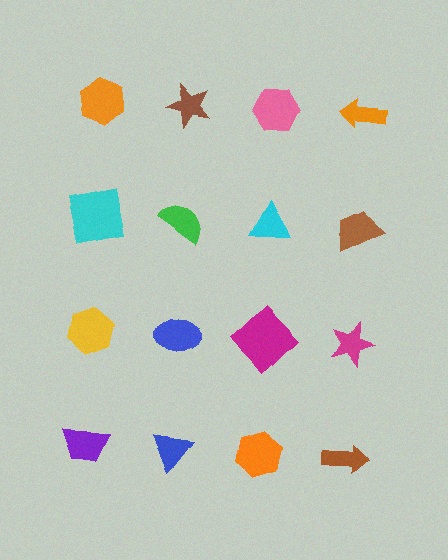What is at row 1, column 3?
A pink hexagon.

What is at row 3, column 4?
A magenta star.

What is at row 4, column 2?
A blue triangle.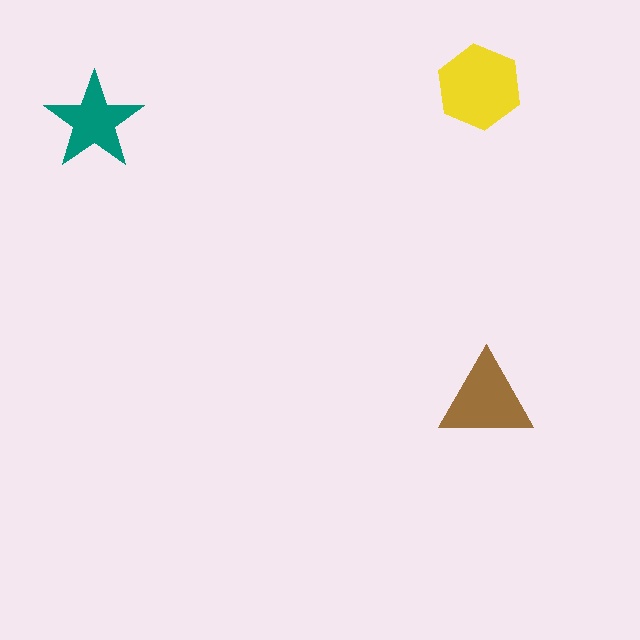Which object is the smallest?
The teal star.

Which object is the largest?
The yellow hexagon.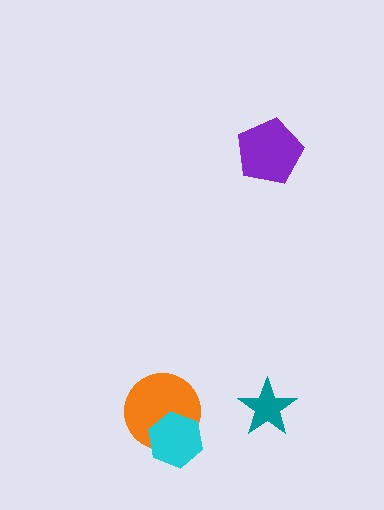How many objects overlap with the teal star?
0 objects overlap with the teal star.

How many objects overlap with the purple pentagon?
0 objects overlap with the purple pentagon.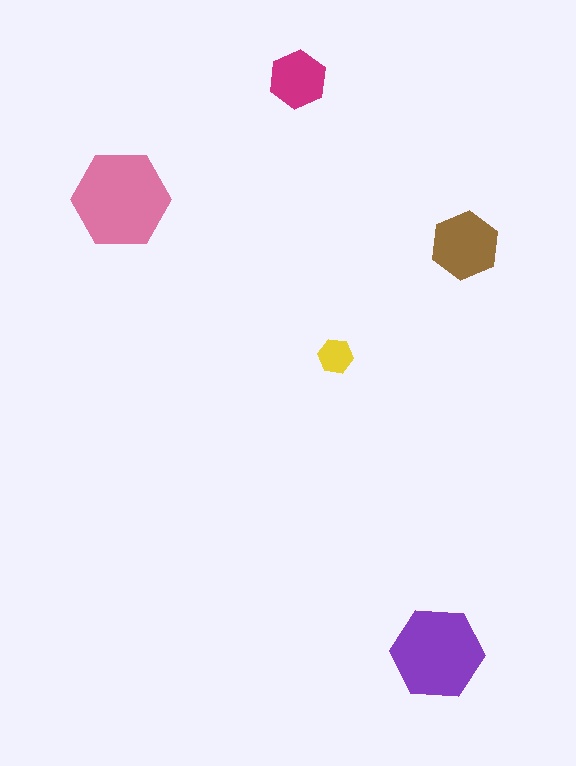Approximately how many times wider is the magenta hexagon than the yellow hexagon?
About 1.5 times wider.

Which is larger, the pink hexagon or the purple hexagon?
The pink one.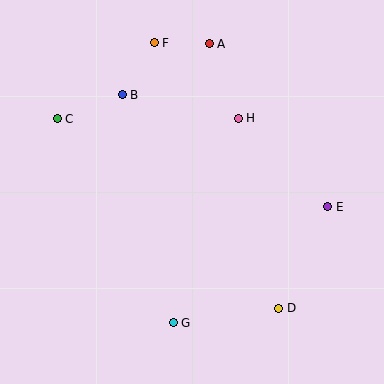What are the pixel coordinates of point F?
Point F is at (154, 43).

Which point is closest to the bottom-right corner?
Point D is closest to the bottom-right corner.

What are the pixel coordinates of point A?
Point A is at (209, 44).